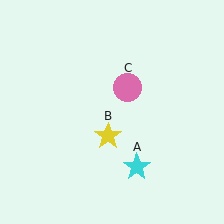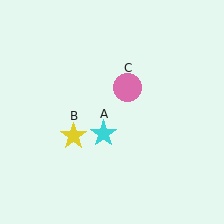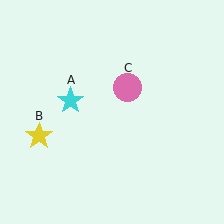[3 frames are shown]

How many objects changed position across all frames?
2 objects changed position: cyan star (object A), yellow star (object B).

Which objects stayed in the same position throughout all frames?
Pink circle (object C) remained stationary.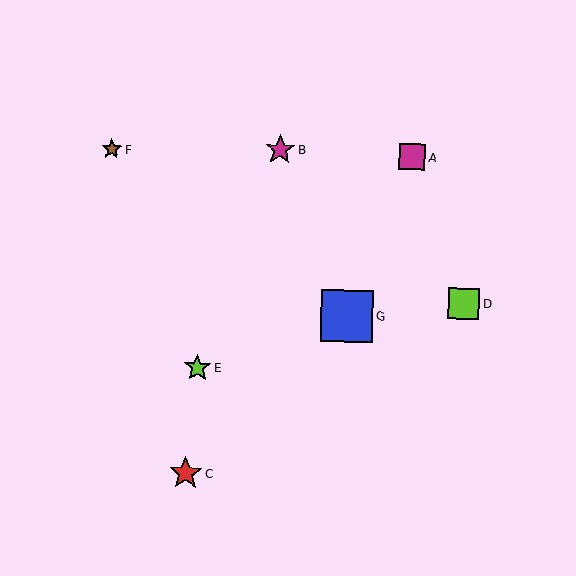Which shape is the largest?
The blue square (labeled G) is the largest.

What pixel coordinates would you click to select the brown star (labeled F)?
Click at (112, 149) to select the brown star F.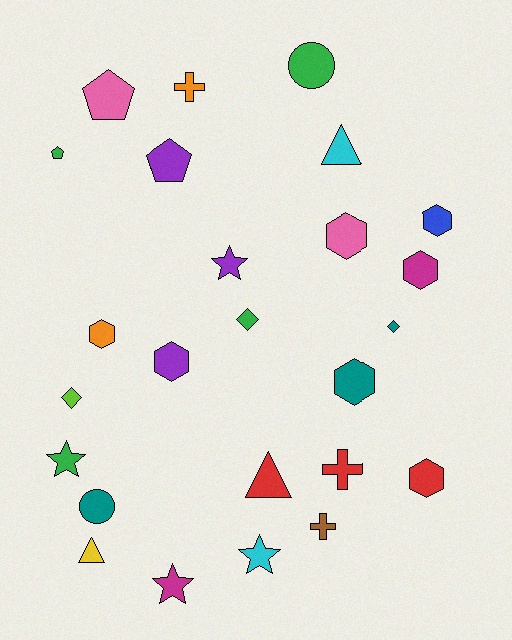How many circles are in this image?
There are 2 circles.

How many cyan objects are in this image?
There are 2 cyan objects.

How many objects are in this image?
There are 25 objects.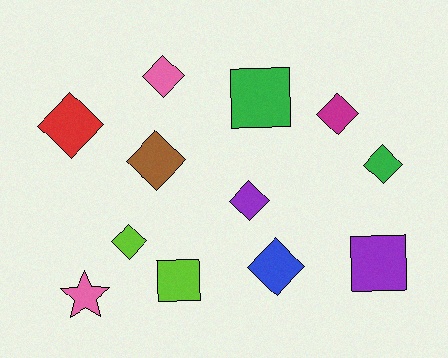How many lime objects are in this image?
There are 2 lime objects.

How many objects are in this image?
There are 12 objects.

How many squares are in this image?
There are 3 squares.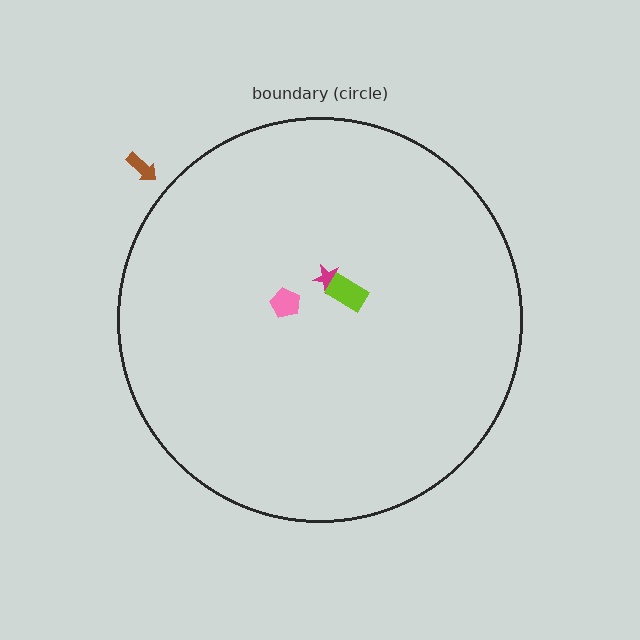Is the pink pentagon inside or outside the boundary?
Inside.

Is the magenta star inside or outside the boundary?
Inside.